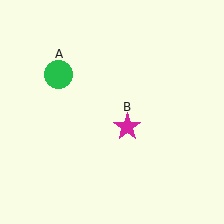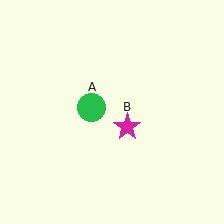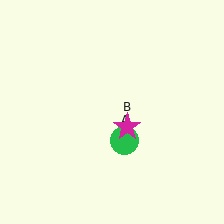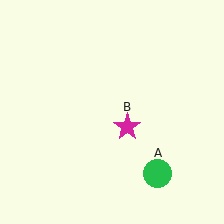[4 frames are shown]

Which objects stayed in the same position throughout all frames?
Magenta star (object B) remained stationary.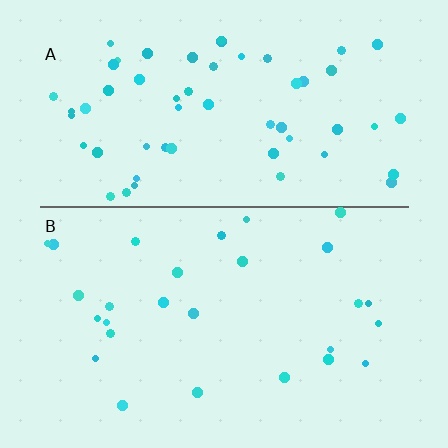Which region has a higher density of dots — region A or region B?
A (the top).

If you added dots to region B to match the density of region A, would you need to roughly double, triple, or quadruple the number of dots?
Approximately double.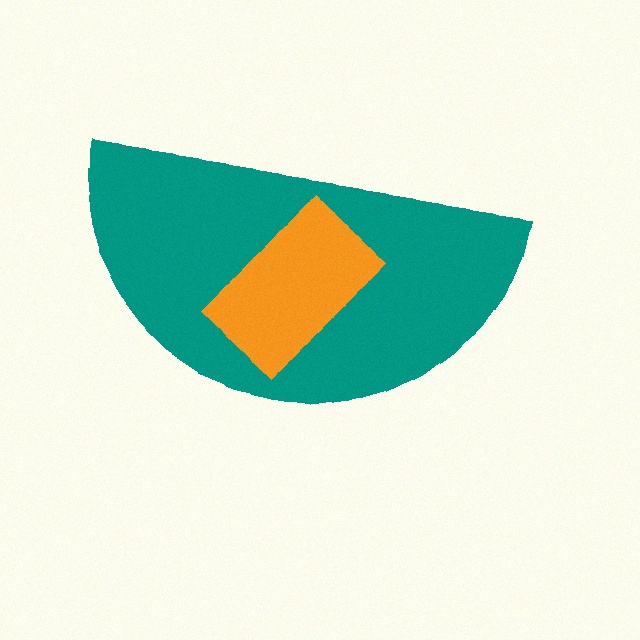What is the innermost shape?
The orange rectangle.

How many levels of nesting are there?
2.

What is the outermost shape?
The teal semicircle.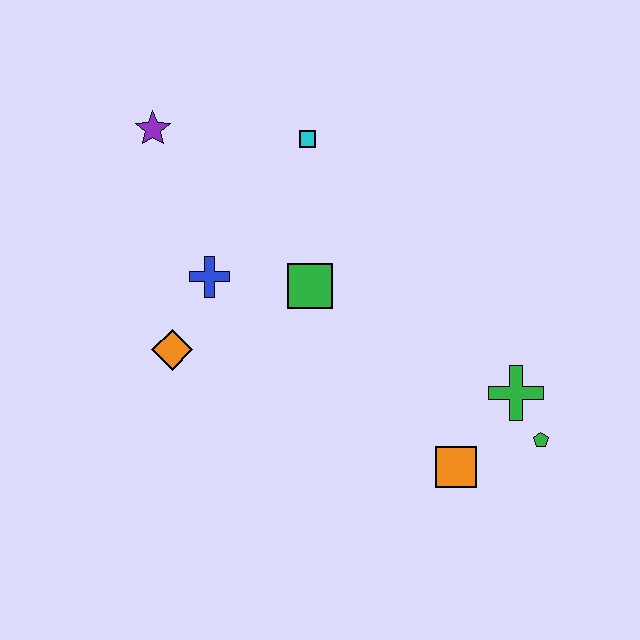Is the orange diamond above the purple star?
No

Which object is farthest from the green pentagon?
The purple star is farthest from the green pentagon.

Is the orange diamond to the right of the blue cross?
No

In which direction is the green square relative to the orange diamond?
The green square is to the right of the orange diamond.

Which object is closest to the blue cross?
The orange diamond is closest to the blue cross.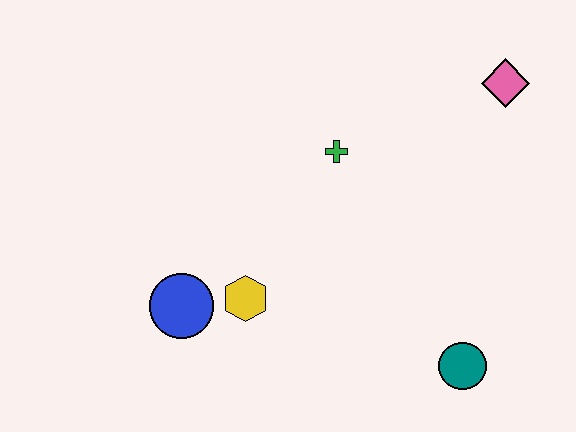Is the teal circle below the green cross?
Yes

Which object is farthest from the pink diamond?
The blue circle is farthest from the pink diamond.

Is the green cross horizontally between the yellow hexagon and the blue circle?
No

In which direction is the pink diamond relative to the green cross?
The pink diamond is to the right of the green cross.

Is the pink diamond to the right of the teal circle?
Yes